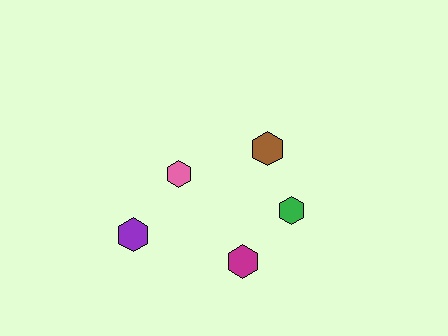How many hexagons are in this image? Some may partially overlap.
There are 5 hexagons.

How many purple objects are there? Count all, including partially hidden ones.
There is 1 purple object.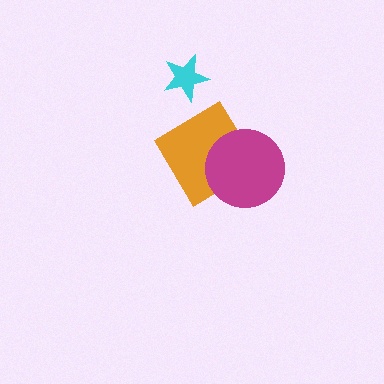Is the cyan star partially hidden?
No, no other shape covers it.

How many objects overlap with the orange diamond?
1 object overlaps with the orange diamond.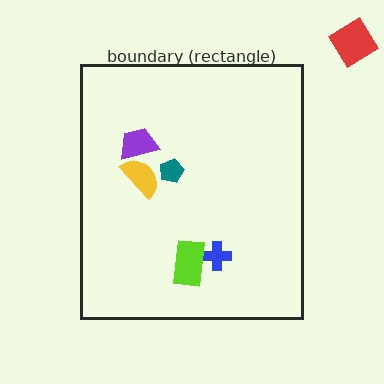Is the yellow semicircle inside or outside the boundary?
Inside.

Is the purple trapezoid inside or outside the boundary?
Inside.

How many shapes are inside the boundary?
5 inside, 1 outside.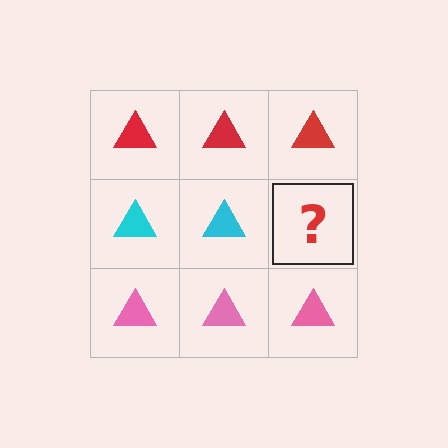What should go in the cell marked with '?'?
The missing cell should contain a cyan triangle.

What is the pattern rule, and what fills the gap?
The rule is that each row has a consistent color. The gap should be filled with a cyan triangle.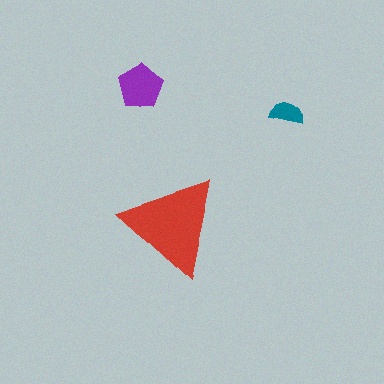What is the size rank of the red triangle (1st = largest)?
1st.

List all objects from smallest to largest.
The teal semicircle, the purple pentagon, the red triangle.